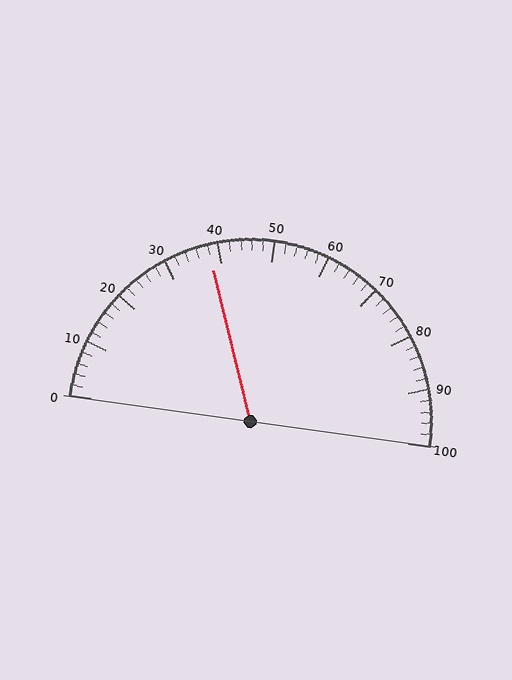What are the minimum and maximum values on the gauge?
The gauge ranges from 0 to 100.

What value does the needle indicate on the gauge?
The needle indicates approximately 38.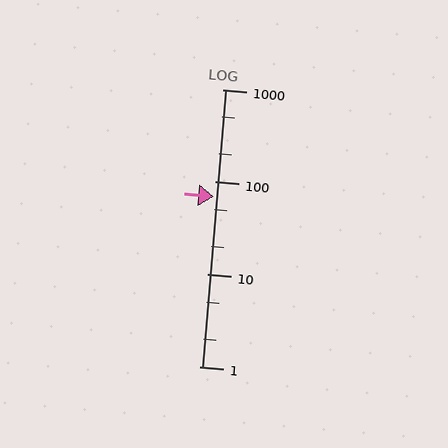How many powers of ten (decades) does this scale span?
The scale spans 3 decades, from 1 to 1000.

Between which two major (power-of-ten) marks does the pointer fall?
The pointer is between 10 and 100.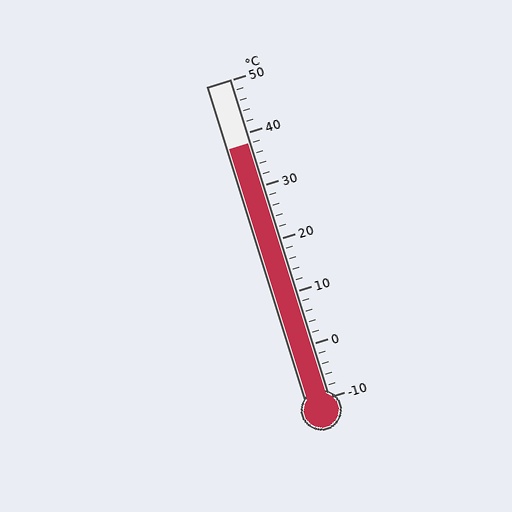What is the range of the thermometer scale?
The thermometer scale ranges from -10°C to 50°C.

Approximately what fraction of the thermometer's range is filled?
The thermometer is filled to approximately 80% of its range.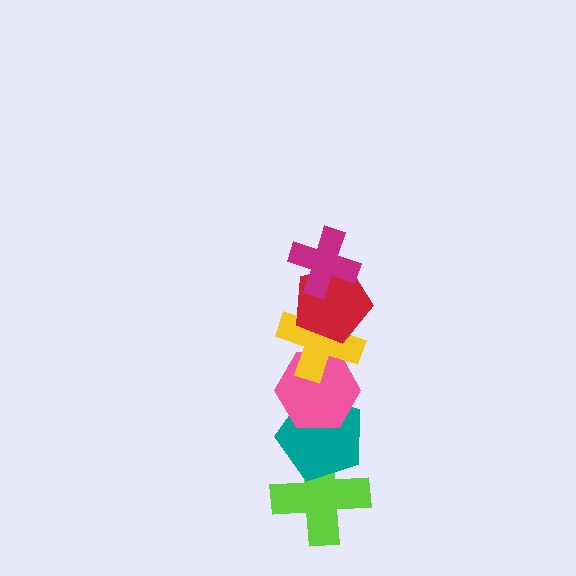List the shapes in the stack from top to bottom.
From top to bottom: the magenta cross, the red pentagon, the yellow cross, the pink hexagon, the teal pentagon, the lime cross.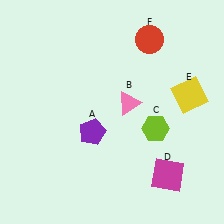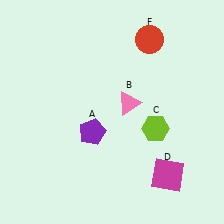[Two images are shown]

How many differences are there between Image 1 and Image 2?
There is 1 difference between the two images.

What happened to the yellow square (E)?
The yellow square (E) was removed in Image 2. It was in the top-right area of Image 1.